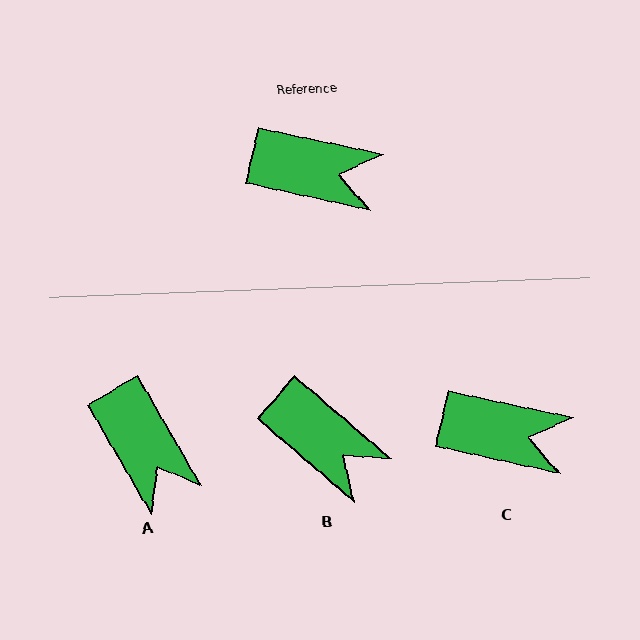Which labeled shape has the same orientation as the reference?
C.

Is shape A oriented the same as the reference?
No, it is off by about 47 degrees.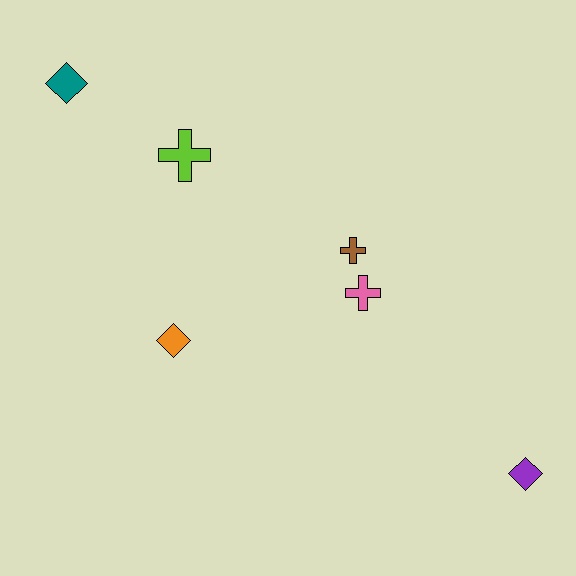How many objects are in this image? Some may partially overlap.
There are 6 objects.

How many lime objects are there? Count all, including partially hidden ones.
There is 1 lime object.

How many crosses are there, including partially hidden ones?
There are 3 crosses.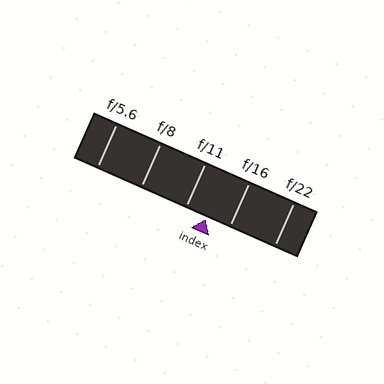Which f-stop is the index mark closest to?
The index mark is closest to f/11.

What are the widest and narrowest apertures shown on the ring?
The widest aperture shown is f/5.6 and the narrowest is f/22.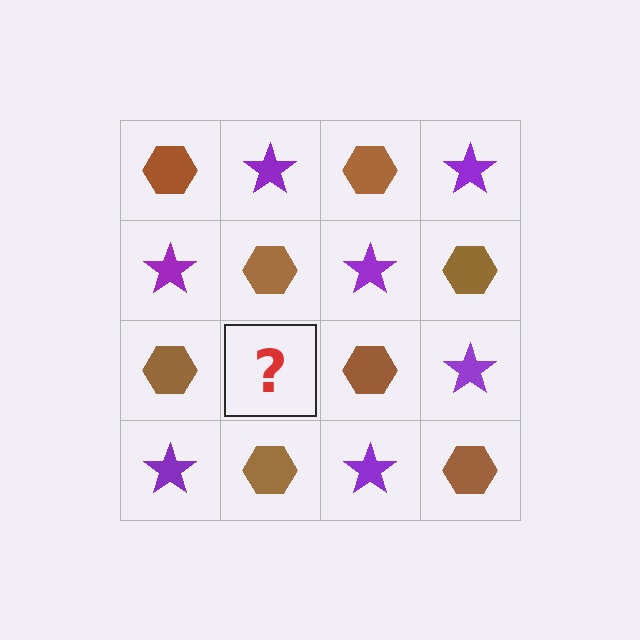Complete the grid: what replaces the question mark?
The question mark should be replaced with a purple star.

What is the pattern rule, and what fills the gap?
The rule is that it alternates brown hexagon and purple star in a checkerboard pattern. The gap should be filled with a purple star.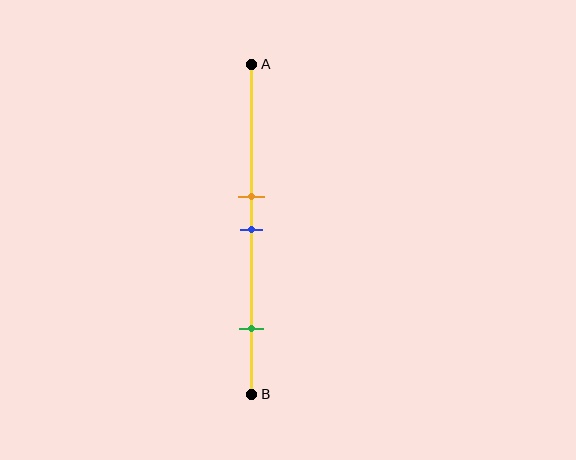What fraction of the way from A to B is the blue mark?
The blue mark is approximately 50% (0.5) of the way from A to B.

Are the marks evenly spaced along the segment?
No, the marks are not evenly spaced.